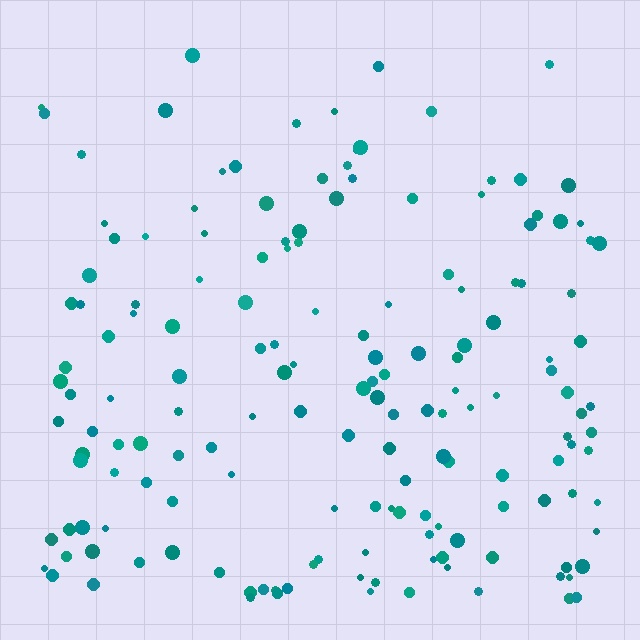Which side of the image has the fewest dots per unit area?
The top.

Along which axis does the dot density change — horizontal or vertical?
Vertical.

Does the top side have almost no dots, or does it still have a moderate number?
Still a moderate number, just noticeably fewer than the bottom.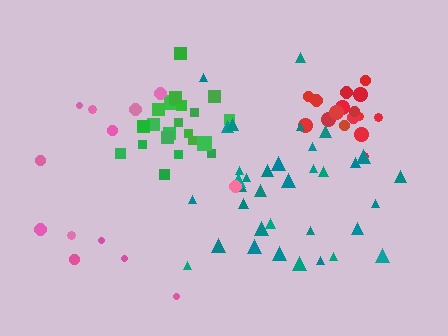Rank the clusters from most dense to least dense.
red, green, teal, pink.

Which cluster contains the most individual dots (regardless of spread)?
Teal (35).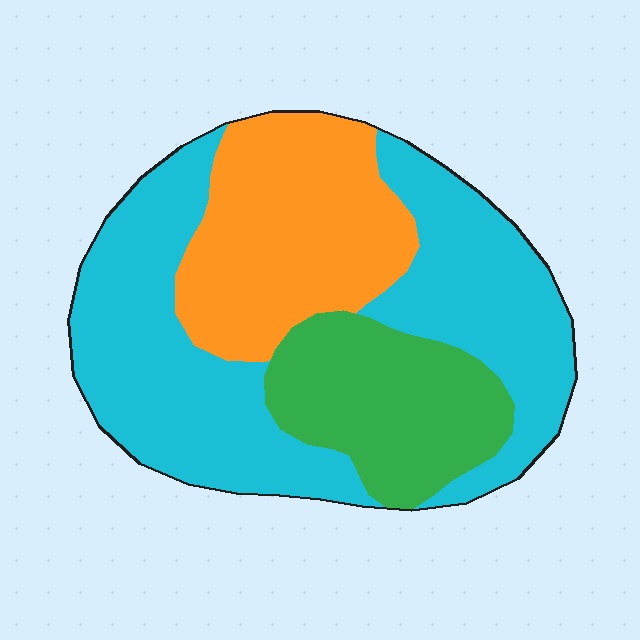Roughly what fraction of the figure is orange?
Orange covers about 25% of the figure.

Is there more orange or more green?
Orange.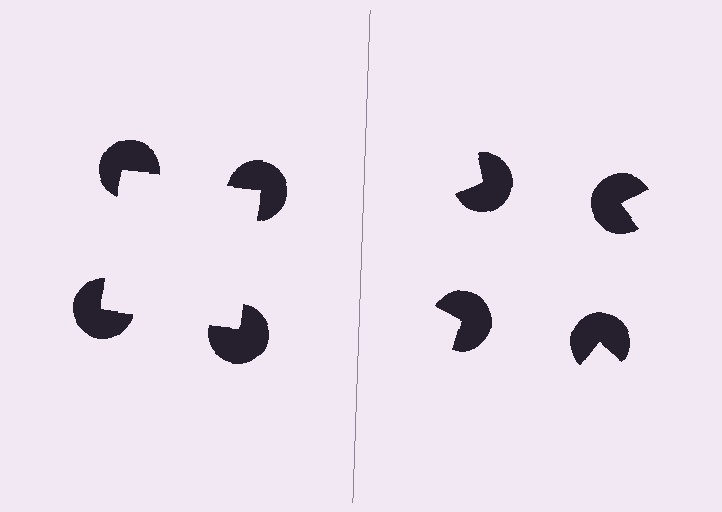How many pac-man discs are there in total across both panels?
8 — 4 on each side.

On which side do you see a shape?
An illusory square appears on the left side. On the right side the wedge cuts are rotated, so no coherent shape forms.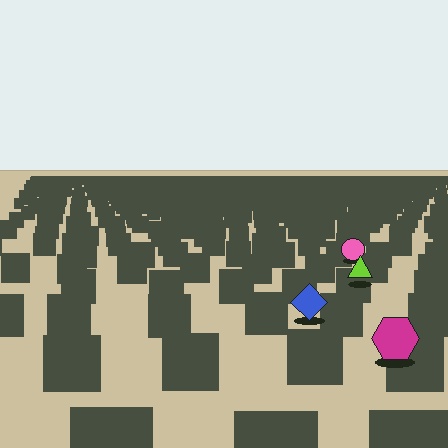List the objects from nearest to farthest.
From nearest to farthest: the magenta hexagon, the blue diamond, the lime triangle, the pink circle.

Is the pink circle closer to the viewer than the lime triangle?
No. The lime triangle is closer — you can tell from the texture gradient: the ground texture is coarser near it.